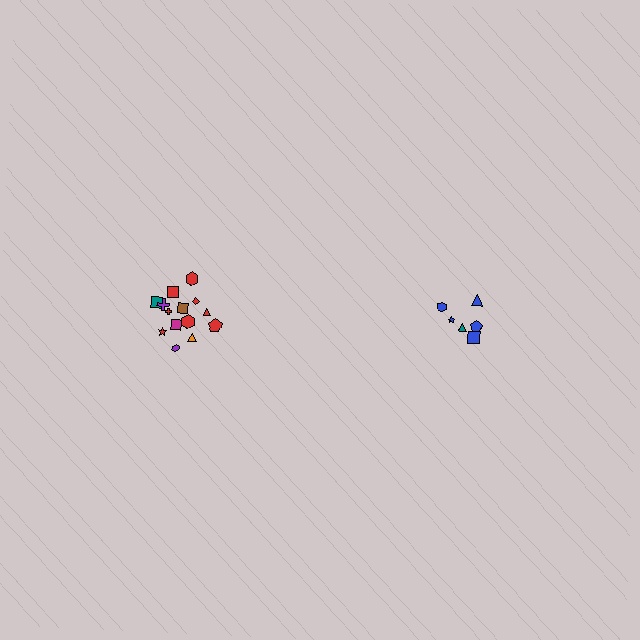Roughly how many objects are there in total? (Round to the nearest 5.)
Roughly 20 objects in total.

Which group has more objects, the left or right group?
The left group.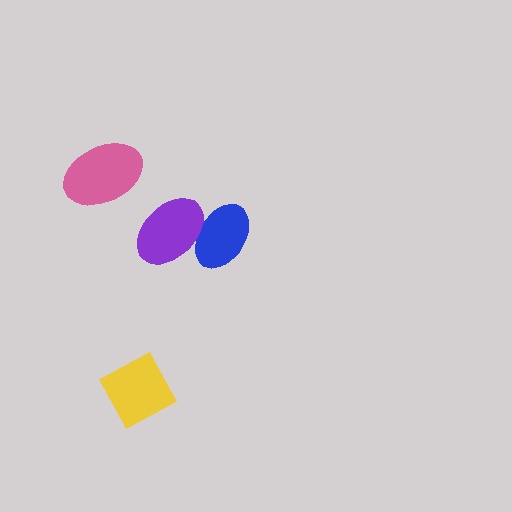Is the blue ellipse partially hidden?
Yes, it is partially covered by another shape.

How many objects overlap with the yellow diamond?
0 objects overlap with the yellow diamond.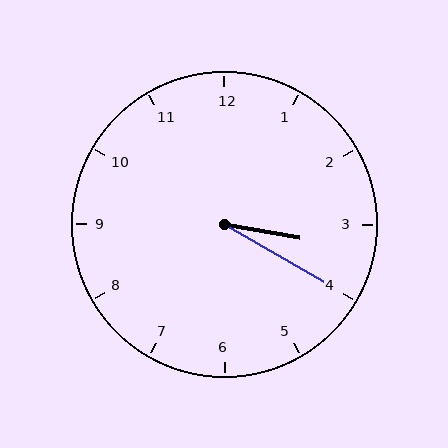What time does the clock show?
3:20.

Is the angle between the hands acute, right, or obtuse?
It is acute.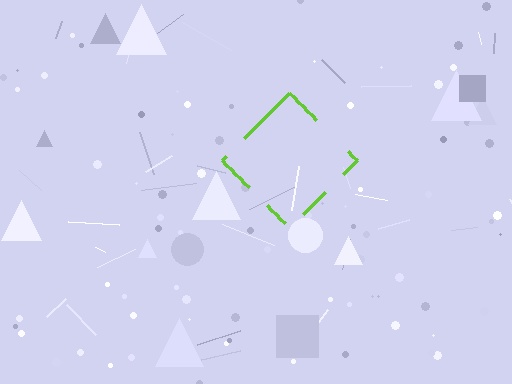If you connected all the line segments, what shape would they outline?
They would outline a diamond.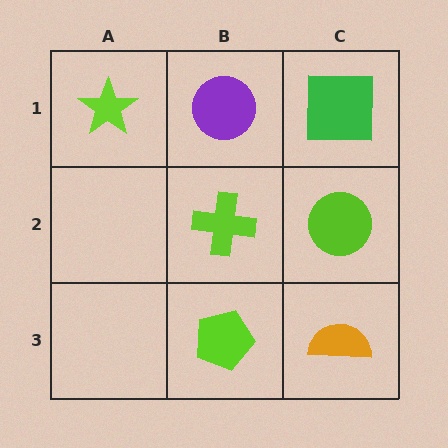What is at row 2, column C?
A lime circle.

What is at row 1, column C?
A green square.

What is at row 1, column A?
A lime star.